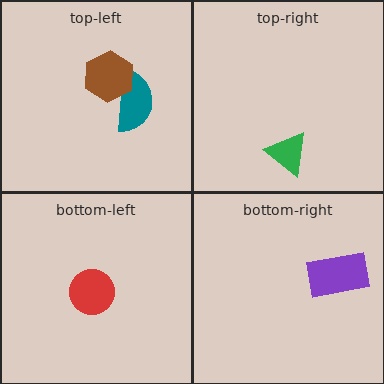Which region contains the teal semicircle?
The top-left region.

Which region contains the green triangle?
The top-right region.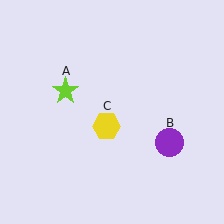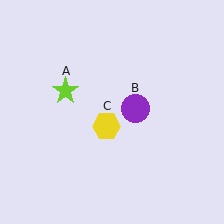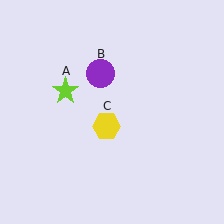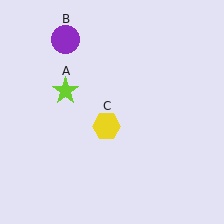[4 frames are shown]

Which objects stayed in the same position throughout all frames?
Lime star (object A) and yellow hexagon (object C) remained stationary.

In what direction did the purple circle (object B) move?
The purple circle (object B) moved up and to the left.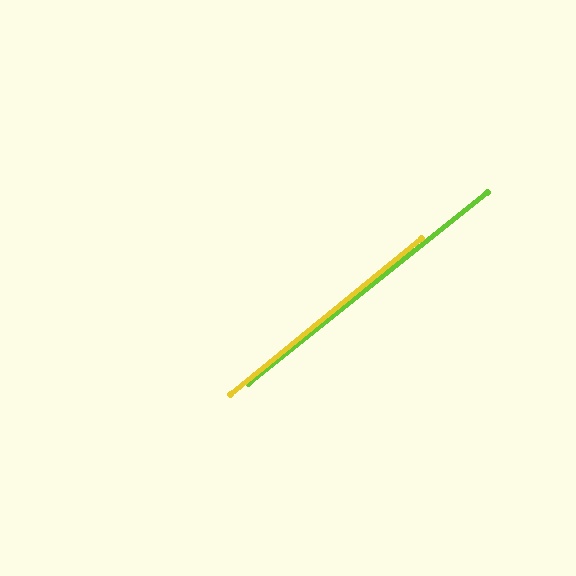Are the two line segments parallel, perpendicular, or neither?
Parallel — their directions differ by only 0.7°.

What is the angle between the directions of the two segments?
Approximately 1 degree.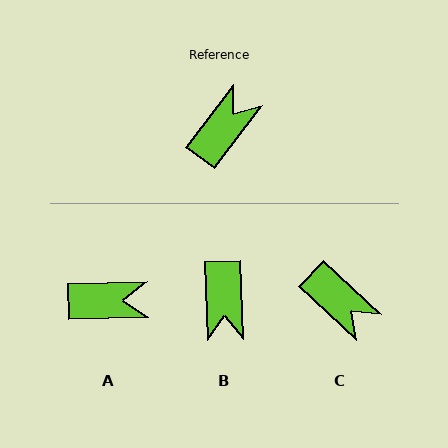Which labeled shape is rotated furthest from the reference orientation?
B, about 141 degrees away.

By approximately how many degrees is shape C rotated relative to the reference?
Approximately 95 degrees clockwise.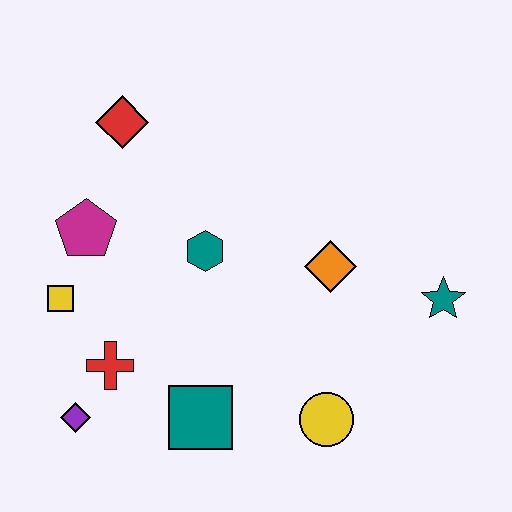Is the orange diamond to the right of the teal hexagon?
Yes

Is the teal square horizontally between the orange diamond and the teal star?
No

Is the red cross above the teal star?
No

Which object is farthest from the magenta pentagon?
The teal star is farthest from the magenta pentagon.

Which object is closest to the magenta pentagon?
The yellow square is closest to the magenta pentagon.